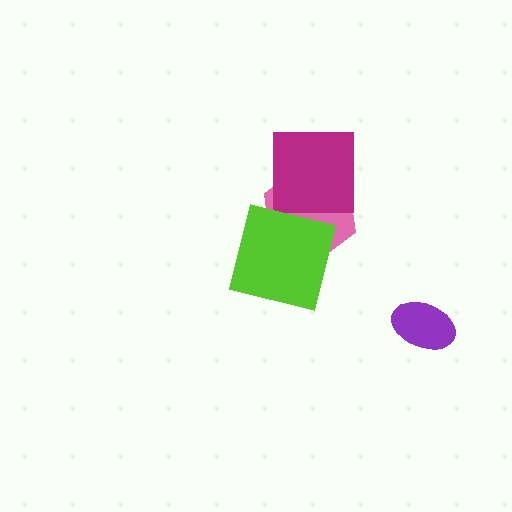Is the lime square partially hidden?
No, no other shape covers it.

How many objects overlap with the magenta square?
1 object overlaps with the magenta square.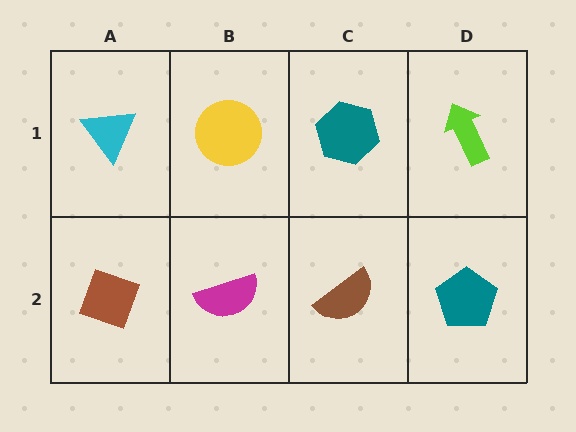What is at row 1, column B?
A yellow circle.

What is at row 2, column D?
A teal pentagon.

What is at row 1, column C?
A teal hexagon.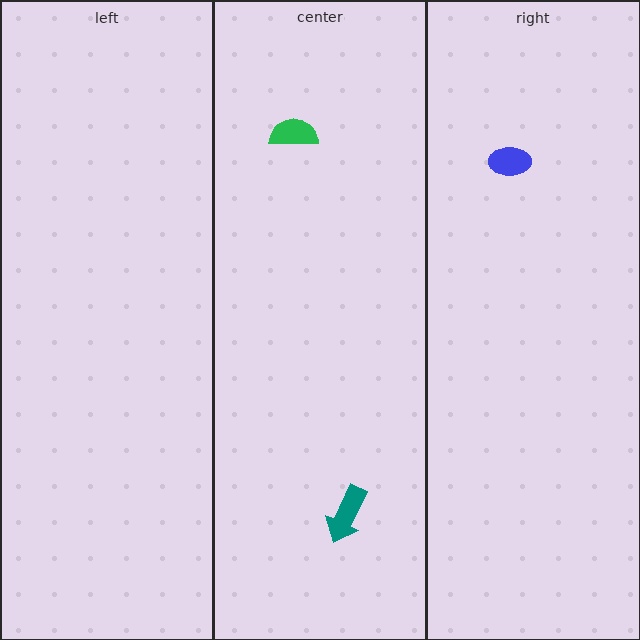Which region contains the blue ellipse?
The right region.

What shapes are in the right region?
The blue ellipse.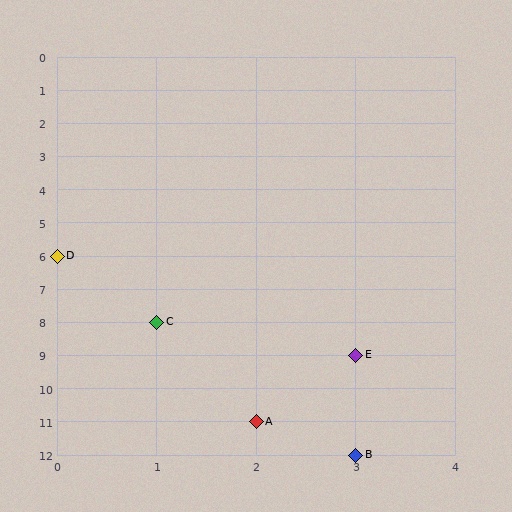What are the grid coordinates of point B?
Point B is at grid coordinates (3, 12).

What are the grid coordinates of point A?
Point A is at grid coordinates (2, 11).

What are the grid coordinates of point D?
Point D is at grid coordinates (0, 6).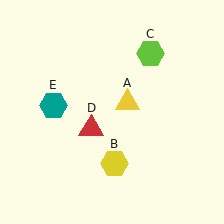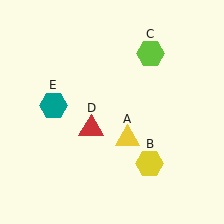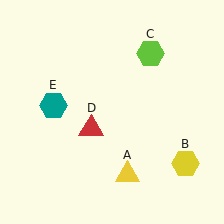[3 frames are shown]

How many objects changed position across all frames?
2 objects changed position: yellow triangle (object A), yellow hexagon (object B).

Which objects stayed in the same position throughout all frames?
Lime hexagon (object C) and red triangle (object D) and teal hexagon (object E) remained stationary.